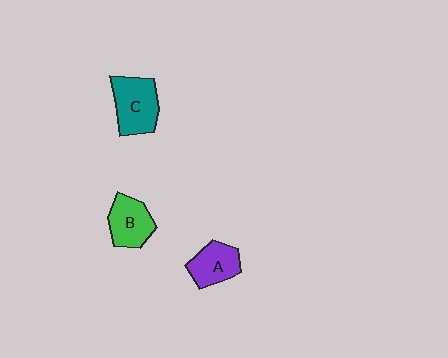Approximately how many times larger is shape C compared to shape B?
Approximately 1.2 times.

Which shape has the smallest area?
Shape A (purple).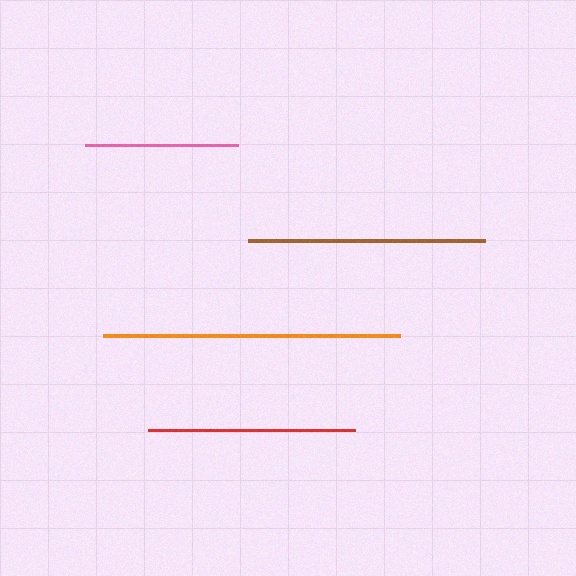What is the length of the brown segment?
The brown segment is approximately 237 pixels long.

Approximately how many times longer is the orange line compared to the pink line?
The orange line is approximately 2.0 times the length of the pink line.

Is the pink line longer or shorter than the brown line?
The brown line is longer than the pink line.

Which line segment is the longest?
The orange line is the longest at approximately 298 pixels.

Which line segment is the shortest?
The pink line is the shortest at approximately 152 pixels.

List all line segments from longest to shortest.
From longest to shortest: orange, brown, red, pink.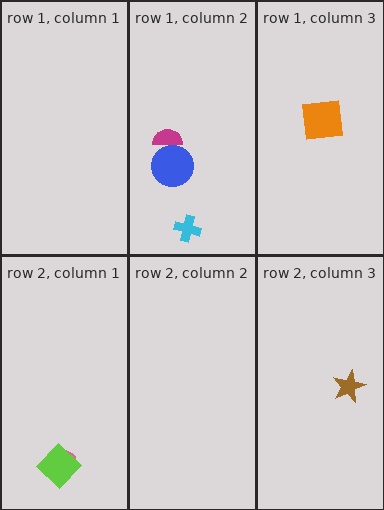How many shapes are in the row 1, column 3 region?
1.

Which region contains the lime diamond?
The row 2, column 1 region.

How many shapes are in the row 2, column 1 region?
2.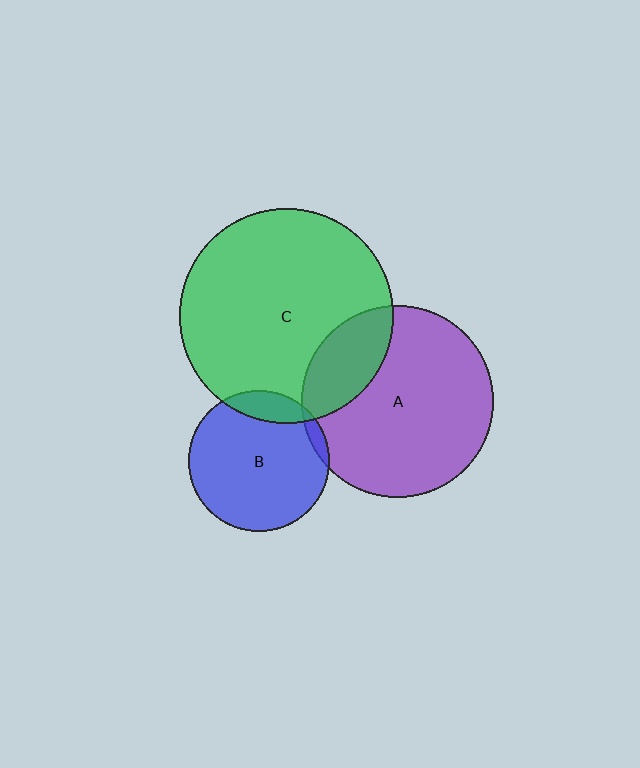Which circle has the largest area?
Circle C (green).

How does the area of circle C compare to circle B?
Approximately 2.3 times.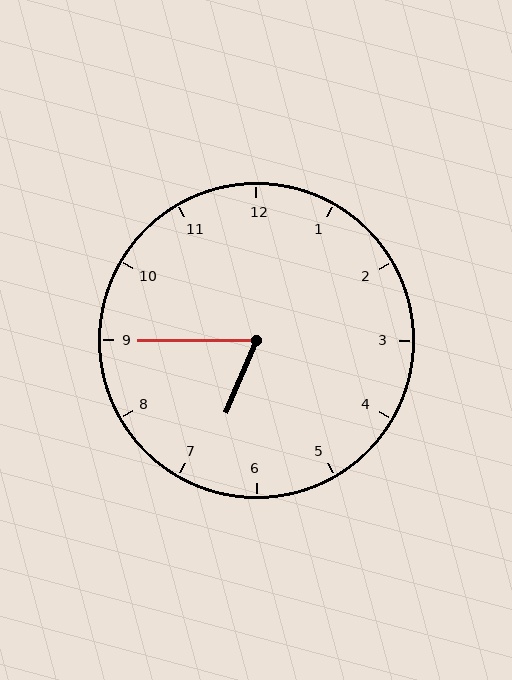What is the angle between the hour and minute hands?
Approximately 68 degrees.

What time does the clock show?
6:45.